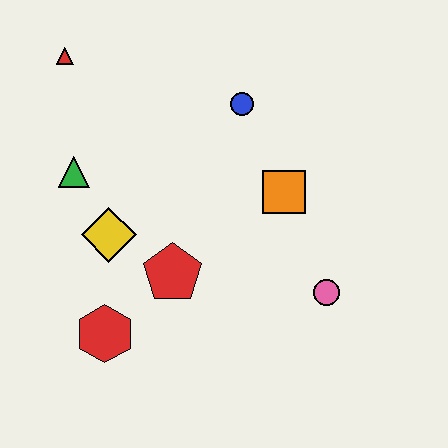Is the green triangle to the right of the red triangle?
Yes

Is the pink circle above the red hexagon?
Yes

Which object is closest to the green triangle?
The yellow diamond is closest to the green triangle.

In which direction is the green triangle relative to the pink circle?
The green triangle is to the left of the pink circle.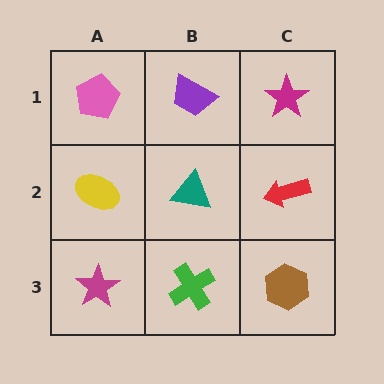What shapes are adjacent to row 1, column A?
A yellow ellipse (row 2, column A), a purple trapezoid (row 1, column B).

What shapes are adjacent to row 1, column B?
A teal triangle (row 2, column B), a pink pentagon (row 1, column A), a magenta star (row 1, column C).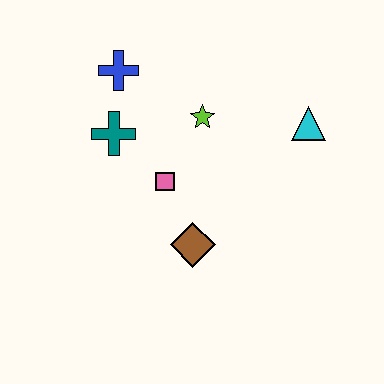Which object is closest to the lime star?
The pink square is closest to the lime star.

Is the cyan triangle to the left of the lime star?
No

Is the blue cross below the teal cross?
No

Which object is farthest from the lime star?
The brown diamond is farthest from the lime star.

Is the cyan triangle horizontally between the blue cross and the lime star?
No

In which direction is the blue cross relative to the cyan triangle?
The blue cross is to the left of the cyan triangle.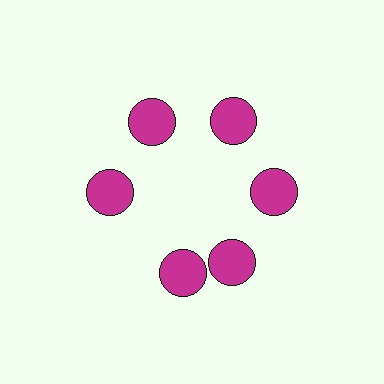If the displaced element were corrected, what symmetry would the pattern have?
It would have 6-fold rotational symmetry — the pattern would map onto itself every 60 degrees.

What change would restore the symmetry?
The symmetry would be restored by rotating it back into even spacing with its neighbors so that all 6 circles sit at equal angles and equal distance from the center.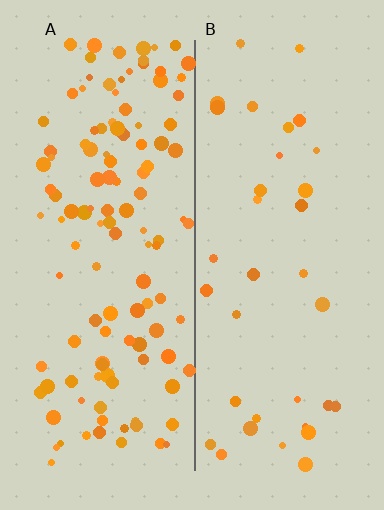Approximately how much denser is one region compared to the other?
Approximately 3.4× — region A over region B.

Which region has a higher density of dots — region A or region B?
A (the left).